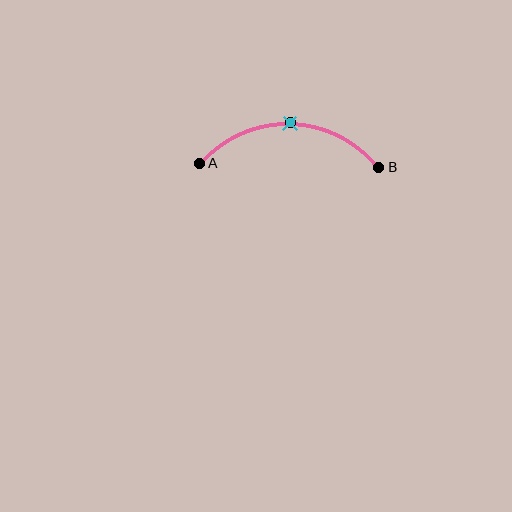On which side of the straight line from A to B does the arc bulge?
The arc bulges above the straight line connecting A and B.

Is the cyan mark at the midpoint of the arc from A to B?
Yes. The cyan mark lies on the arc at equal arc-length from both A and B — it is the arc midpoint.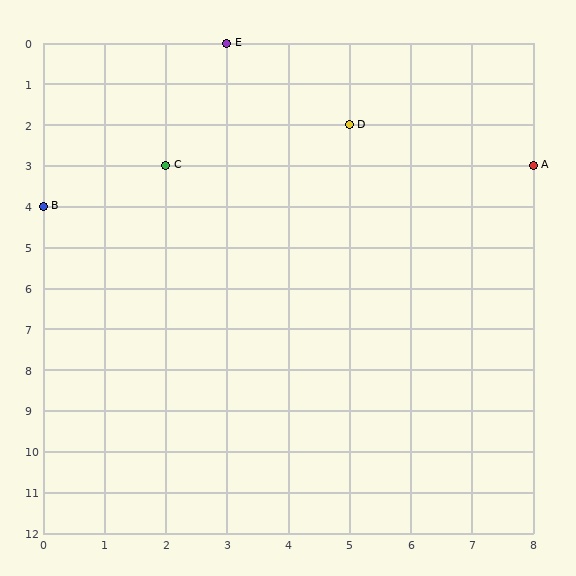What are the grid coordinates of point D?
Point D is at grid coordinates (5, 2).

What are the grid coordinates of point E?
Point E is at grid coordinates (3, 0).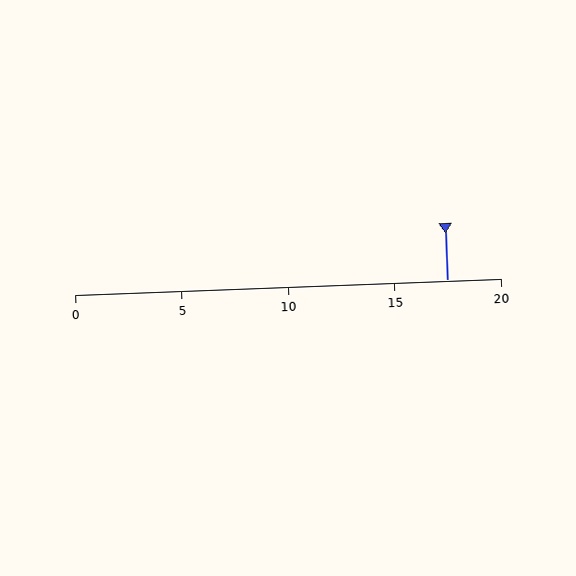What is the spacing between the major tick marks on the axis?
The major ticks are spaced 5 apart.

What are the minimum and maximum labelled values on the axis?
The axis runs from 0 to 20.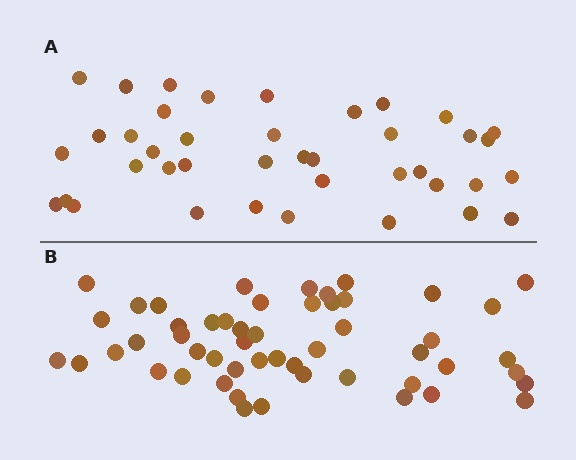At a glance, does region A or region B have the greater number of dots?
Region B (the bottom region) has more dots.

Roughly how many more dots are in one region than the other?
Region B has roughly 12 or so more dots than region A.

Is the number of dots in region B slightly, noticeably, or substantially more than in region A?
Region B has noticeably more, but not dramatically so. The ratio is roughly 1.3 to 1.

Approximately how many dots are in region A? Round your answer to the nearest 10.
About 40 dots.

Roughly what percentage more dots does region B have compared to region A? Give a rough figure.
About 30% more.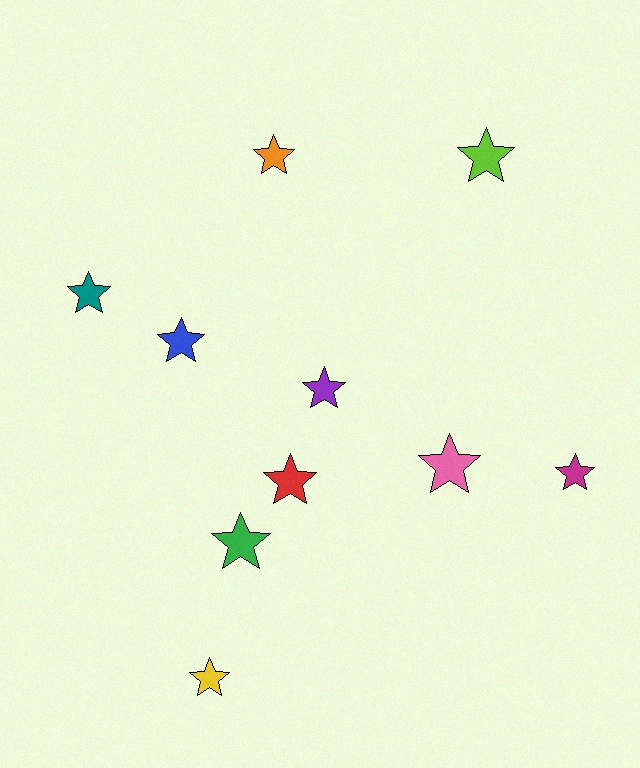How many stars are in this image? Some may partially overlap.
There are 10 stars.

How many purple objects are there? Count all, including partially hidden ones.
There is 1 purple object.